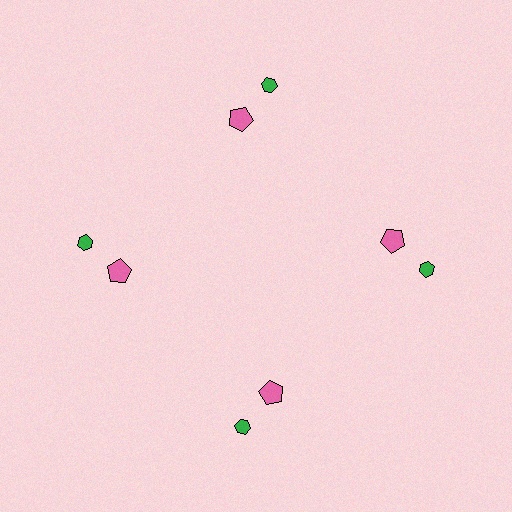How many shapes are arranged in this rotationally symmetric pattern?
There are 8 shapes, arranged in 4 groups of 2.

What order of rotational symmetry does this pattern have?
This pattern has 4-fold rotational symmetry.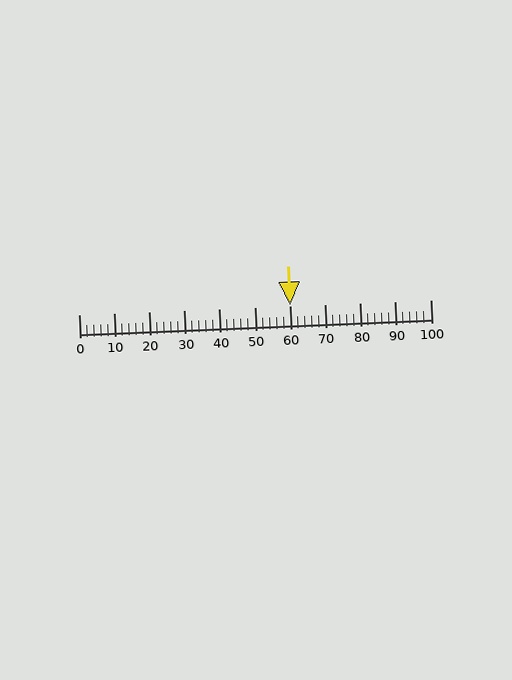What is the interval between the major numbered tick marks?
The major tick marks are spaced 10 units apart.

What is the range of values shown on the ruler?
The ruler shows values from 0 to 100.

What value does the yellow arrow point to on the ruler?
The yellow arrow points to approximately 60.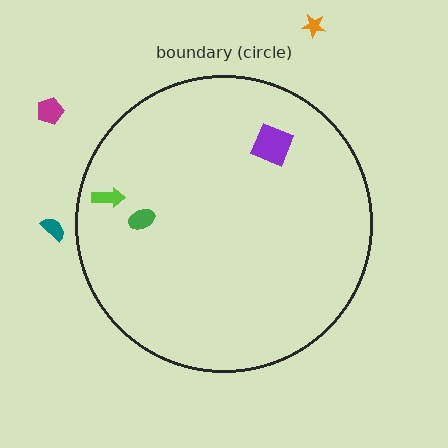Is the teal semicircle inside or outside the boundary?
Outside.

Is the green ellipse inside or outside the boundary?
Inside.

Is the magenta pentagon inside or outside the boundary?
Outside.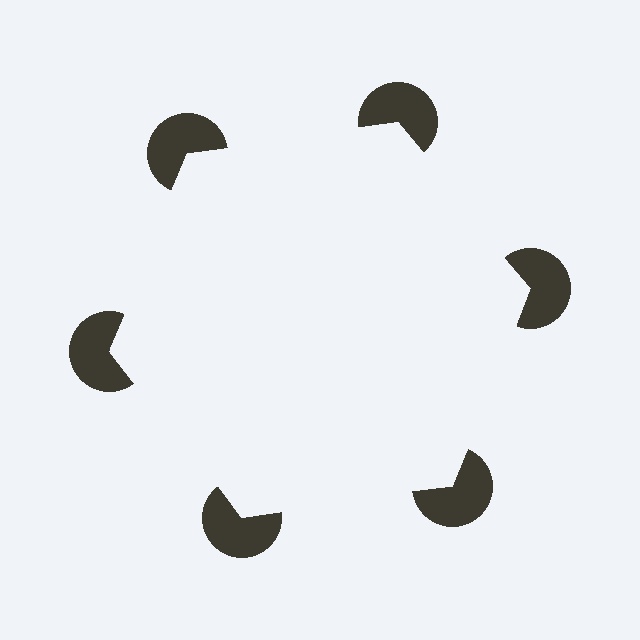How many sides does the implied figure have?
6 sides.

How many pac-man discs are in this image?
There are 6 — one at each vertex of the illusory hexagon.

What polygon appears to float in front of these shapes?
An illusory hexagon — its edges are inferred from the aligned wedge cuts in the pac-man discs, not physically drawn.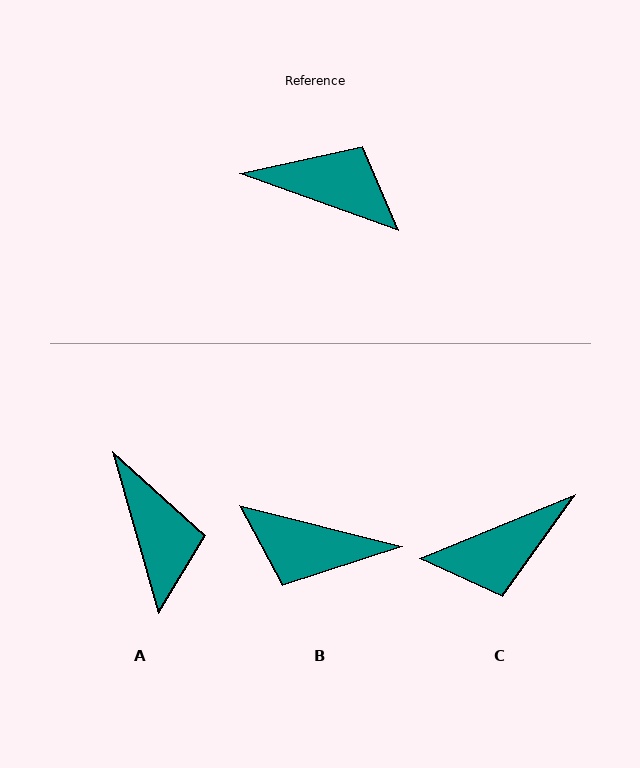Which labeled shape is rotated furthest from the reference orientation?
B, about 174 degrees away.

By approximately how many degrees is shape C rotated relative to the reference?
Approximately 138 degrees clockwise.